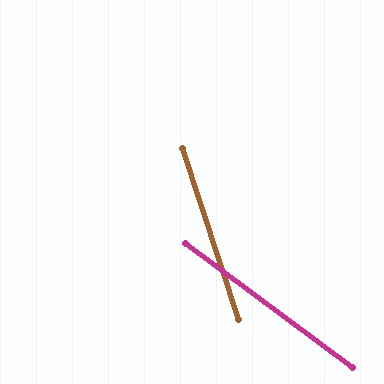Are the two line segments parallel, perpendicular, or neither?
Neither parallel nor perpendicular — they differ by about 35°.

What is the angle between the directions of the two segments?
Approximately 35 degrees.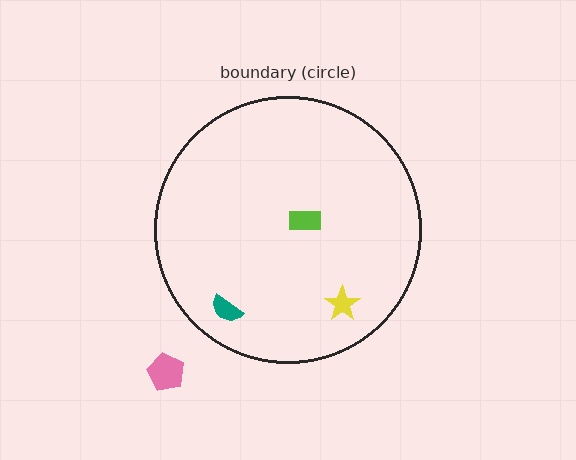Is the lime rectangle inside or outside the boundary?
Inside.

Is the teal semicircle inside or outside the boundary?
Inside.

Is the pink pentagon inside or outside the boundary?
Outside.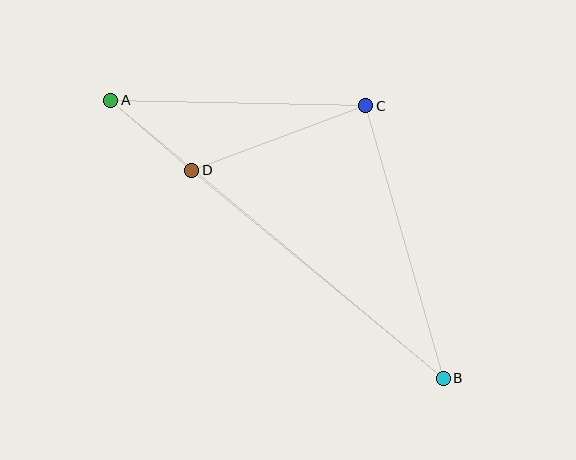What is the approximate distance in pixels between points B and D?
The distance between B and D is approximately 326 pixels.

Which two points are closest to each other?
Points A and D are closest to each other.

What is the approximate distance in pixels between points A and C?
The distance between A and C is approximately 255 pixels.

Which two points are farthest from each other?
Points A and B are farthest from each other.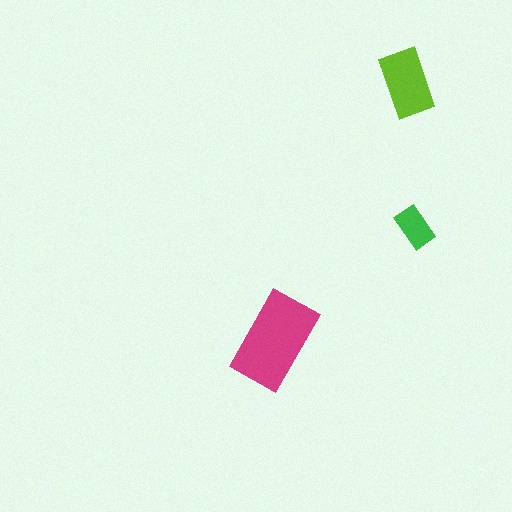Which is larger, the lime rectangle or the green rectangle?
The lime one.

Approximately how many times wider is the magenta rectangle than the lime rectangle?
About 1.5 times wider.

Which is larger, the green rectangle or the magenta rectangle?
The magenta one.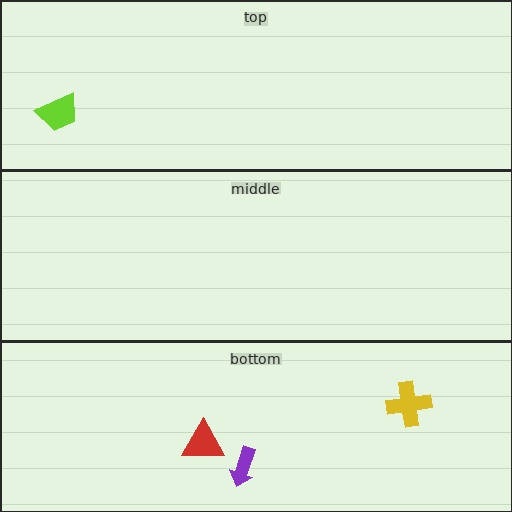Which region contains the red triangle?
The bottom region.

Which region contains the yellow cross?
The bottom region.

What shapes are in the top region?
The lime trapezoid.